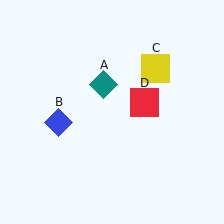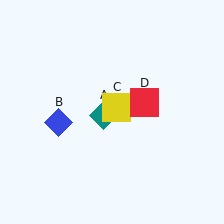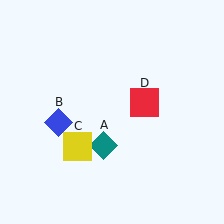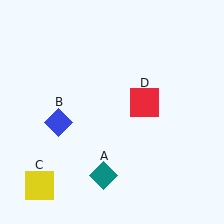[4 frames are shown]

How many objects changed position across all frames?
2 objects changed position: teal diamond (object A), yellow square (object C).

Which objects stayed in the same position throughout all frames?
Blue diamond (object B) and red square (object D) remained stationary.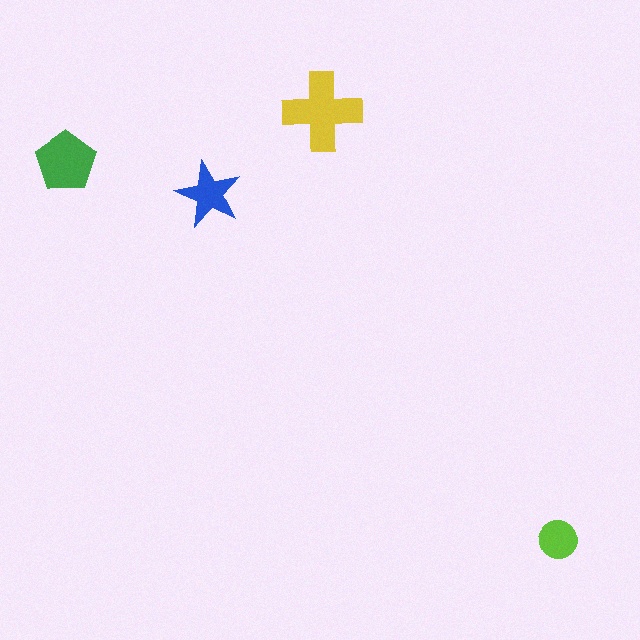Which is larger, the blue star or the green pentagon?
The green pentagon.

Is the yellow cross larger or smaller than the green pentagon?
Larger.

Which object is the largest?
The yellow cross.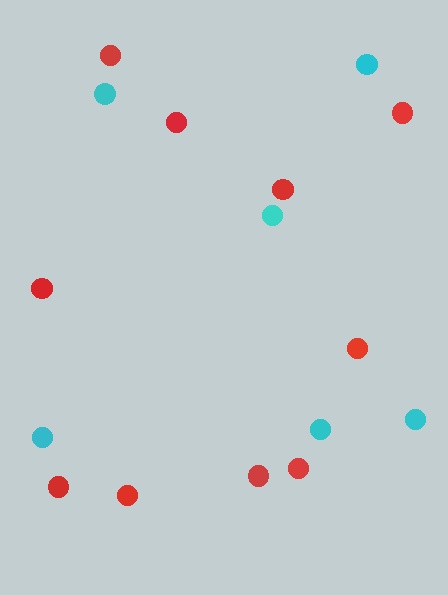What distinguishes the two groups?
There are 2 groups: one group of cyan circles (6) and one group of red circles (10).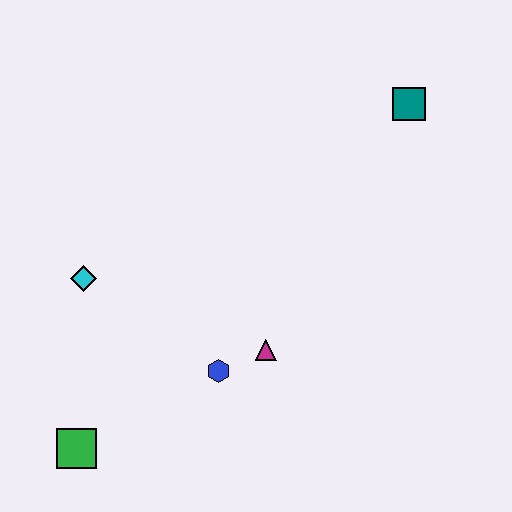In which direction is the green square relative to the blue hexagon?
The green square is to the left of the blue hexagon.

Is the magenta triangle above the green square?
Yes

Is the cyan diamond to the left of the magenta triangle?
Yes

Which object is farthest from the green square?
The teal square is farthest from the green square.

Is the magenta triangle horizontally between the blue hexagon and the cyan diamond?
No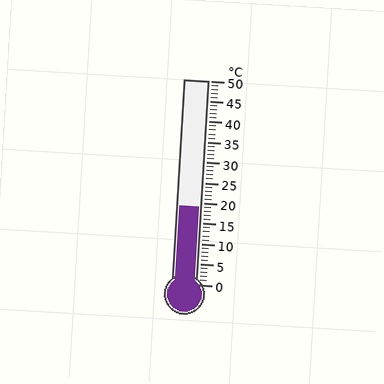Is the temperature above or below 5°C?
The temperature is above 5°C.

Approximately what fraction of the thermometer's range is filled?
The thermometer is filled to approximately 40% of its range.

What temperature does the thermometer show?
The thermometer shows approximately 19°C.